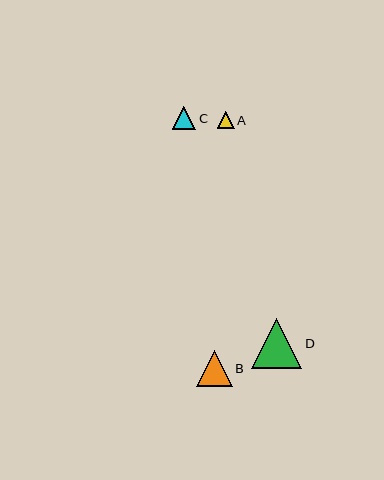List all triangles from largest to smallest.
From largest to smallest: D, B, C, A.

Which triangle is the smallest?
Triangle A is the smallest with a size of approximately 17 pixels.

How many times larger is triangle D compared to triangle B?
Triangle D is approximately 1.4 times the size of triangle B.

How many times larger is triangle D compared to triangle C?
Triangle D is approximately 2.1 times the size of triangle C.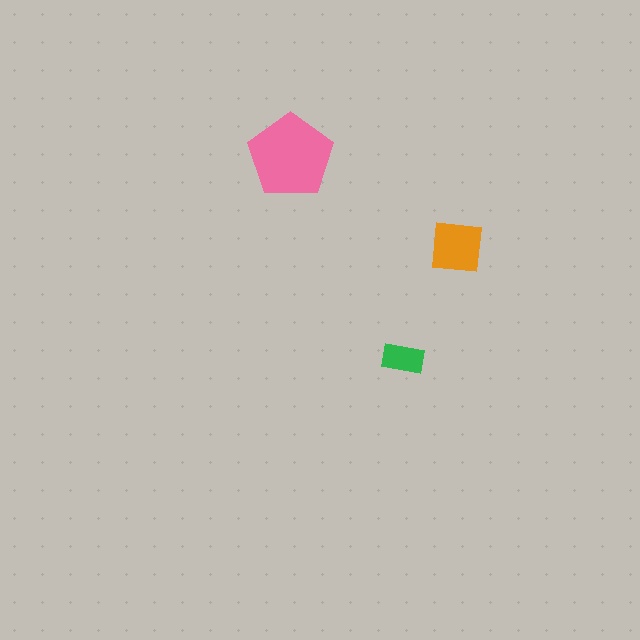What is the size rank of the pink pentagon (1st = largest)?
1st.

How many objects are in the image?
There are 3 objects in the image.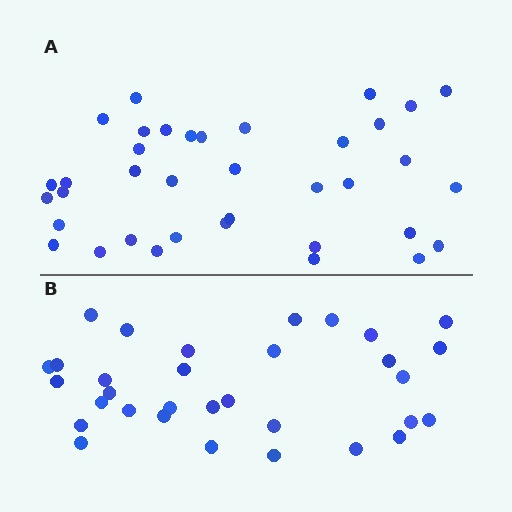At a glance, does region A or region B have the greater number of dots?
Region A (the top region) has more dots.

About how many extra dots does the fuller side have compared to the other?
Region A has about 5 more dots than region B.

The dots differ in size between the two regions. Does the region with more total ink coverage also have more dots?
No. Region B has more total ink coverage because its dots are larger, but region A actually contains more individual dots. Total area can be misleading — the number of items is what matters here.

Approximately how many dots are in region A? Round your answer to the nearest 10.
About 40 dots. (The exact count is 37, which rounds to 40.)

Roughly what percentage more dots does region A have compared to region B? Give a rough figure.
About 15% more.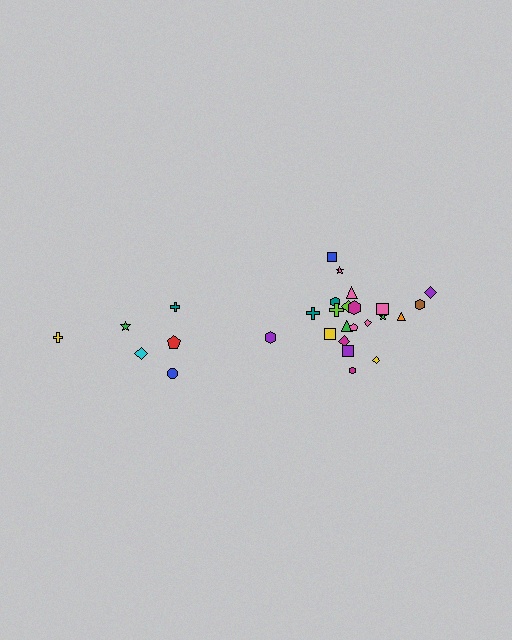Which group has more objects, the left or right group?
The right group.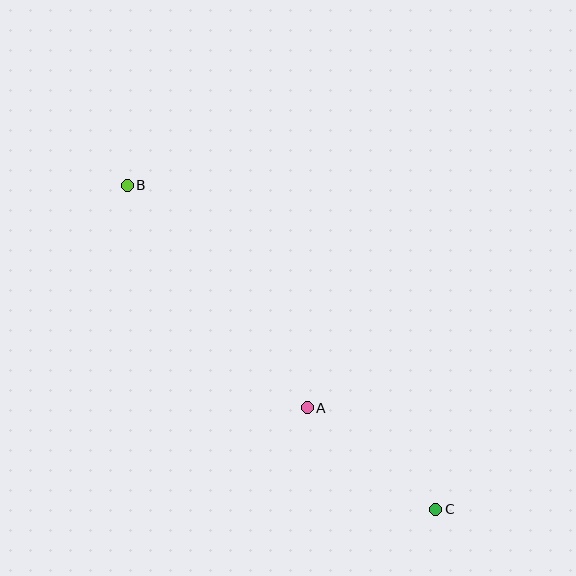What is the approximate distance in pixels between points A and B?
The distance between A and B is approximately 286 pixels.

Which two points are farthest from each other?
Points B and C are farthest from each other.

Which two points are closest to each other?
Points A and C are closest to each other.